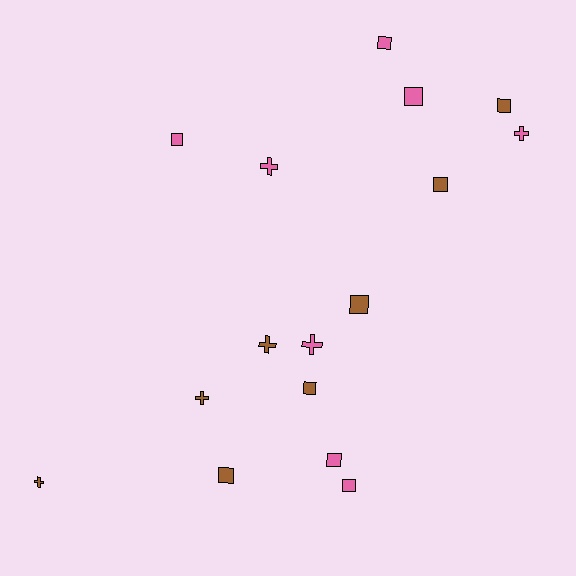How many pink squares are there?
There are 5 pink squares.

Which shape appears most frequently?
Square, with 10 objects.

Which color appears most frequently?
Brown, with 8 objects.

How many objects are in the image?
There are 16 objects.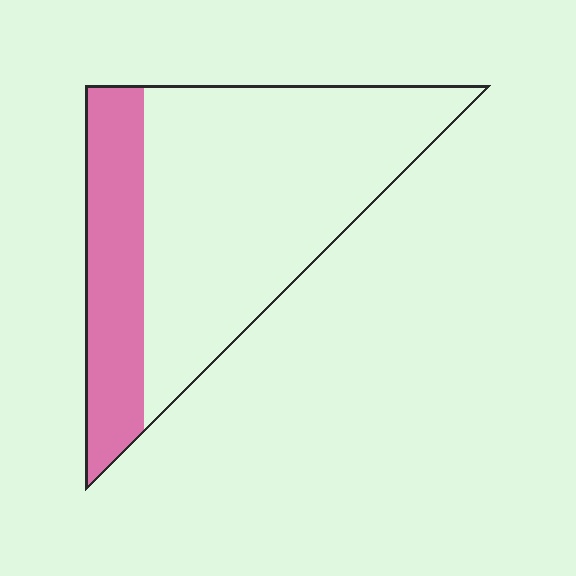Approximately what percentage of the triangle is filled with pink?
Approximately 25%.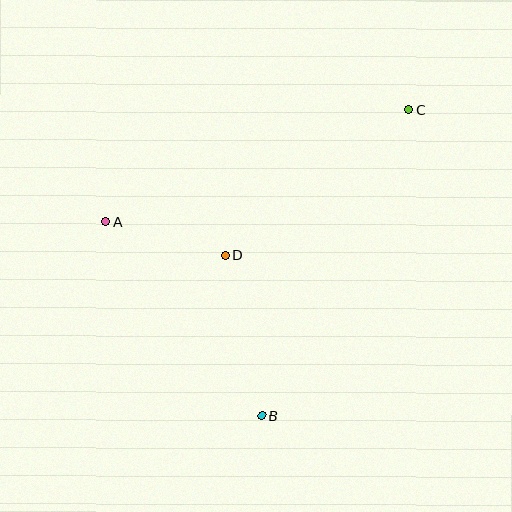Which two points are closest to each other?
Points A and D are closest to each other.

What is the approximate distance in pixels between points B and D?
The distance between B and D is approximately 164 pixels.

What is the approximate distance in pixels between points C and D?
The distance between C and D is approximately 235 pixels.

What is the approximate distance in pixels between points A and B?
The distance between A and B is approximately 249 pixels.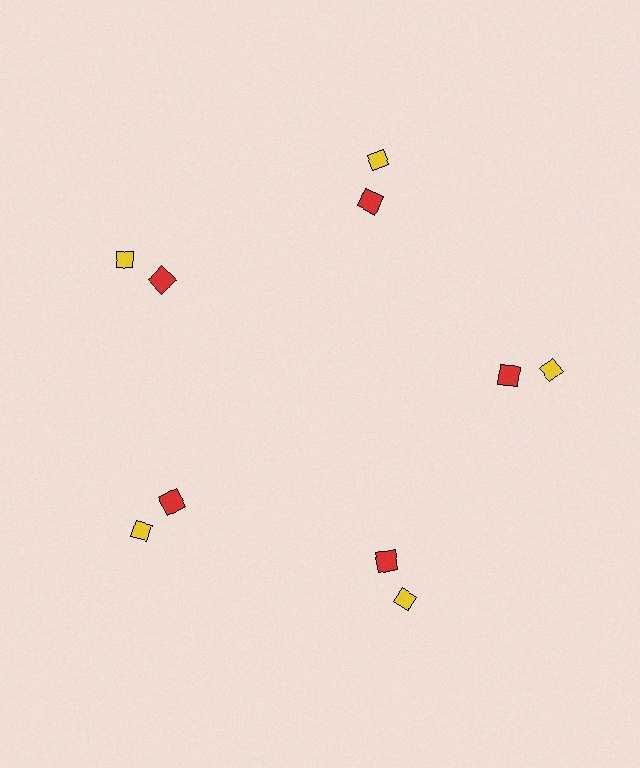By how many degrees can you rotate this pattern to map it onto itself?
The pattern maps onto itself every 72 degrees of rotation.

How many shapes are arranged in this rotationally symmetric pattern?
There are 10 shapes, arranged in 5 groups of 2.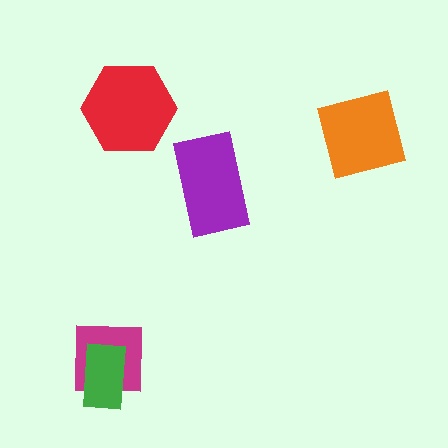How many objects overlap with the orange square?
0 objects overlap with the orange square.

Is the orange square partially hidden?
No, no other shape covers it.